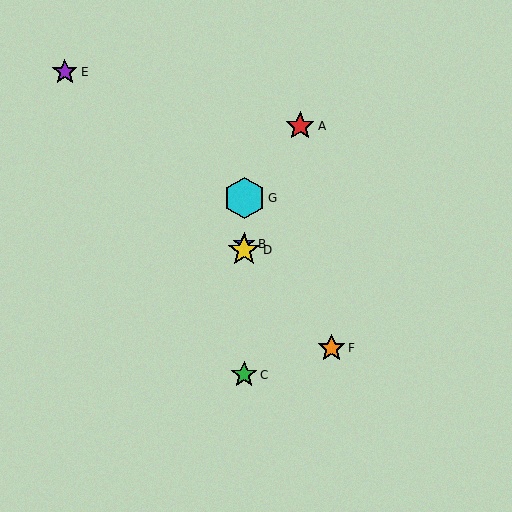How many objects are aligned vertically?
4 objects (B, C, D, G) are aligned vertically.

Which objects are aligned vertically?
Objects B, C, D, G are aligned vertically.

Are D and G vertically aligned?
Yes, both are at x≈244.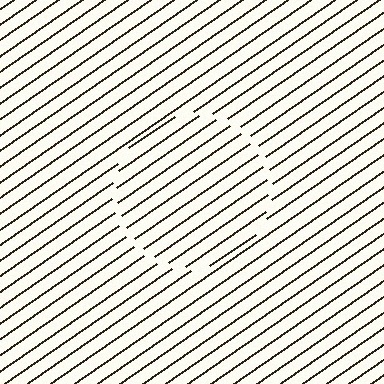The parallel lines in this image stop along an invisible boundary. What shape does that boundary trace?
An illusory circle. The interior of the shape contains the same grating, shifted by half a period — the contour is defined by the phase discontinuity where line-ends from the inner and outer gratings abut.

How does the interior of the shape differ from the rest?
The interior of the shape contains the same grating, shifted by half a period — the contour is defined by the phase discontinuity where line-ends from the inner and outer gratings abut.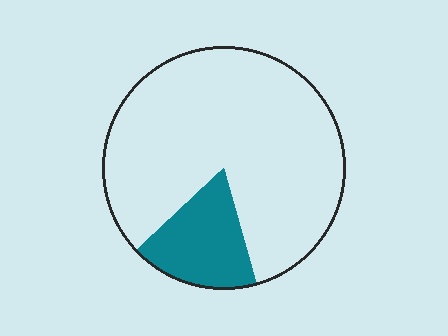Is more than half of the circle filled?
No.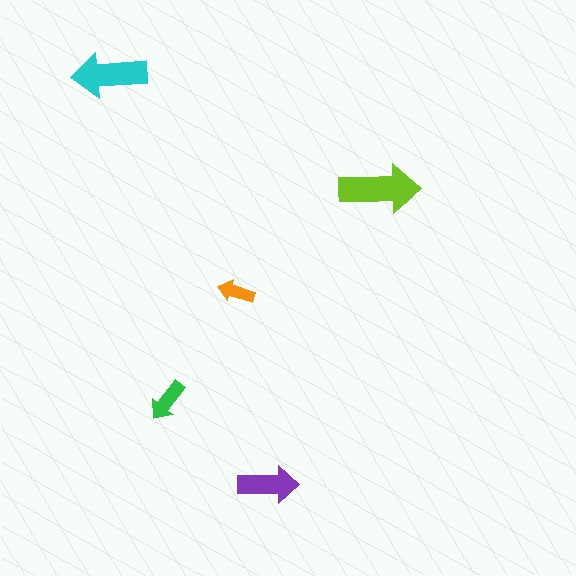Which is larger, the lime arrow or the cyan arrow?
The lime one.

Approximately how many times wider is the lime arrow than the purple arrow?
About 1.5 times wider.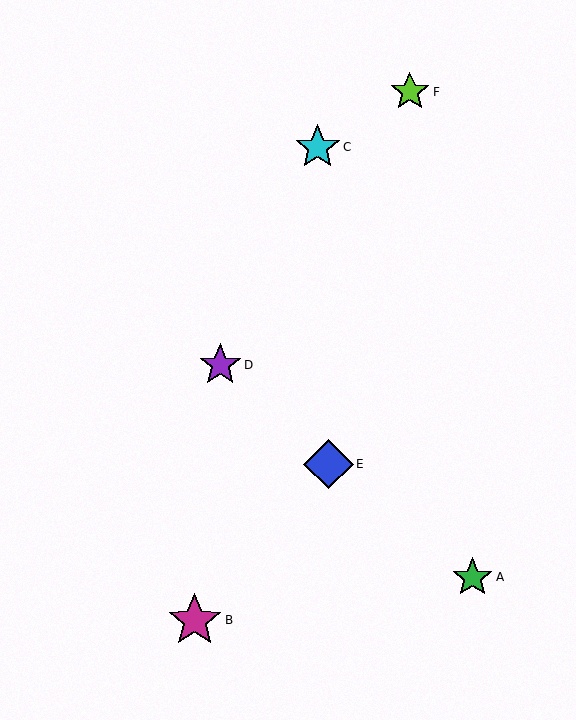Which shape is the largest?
The magenta star (labeled B) is the largest.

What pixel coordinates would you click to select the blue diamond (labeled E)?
Click at (328, 464) to select the blue diamond E.